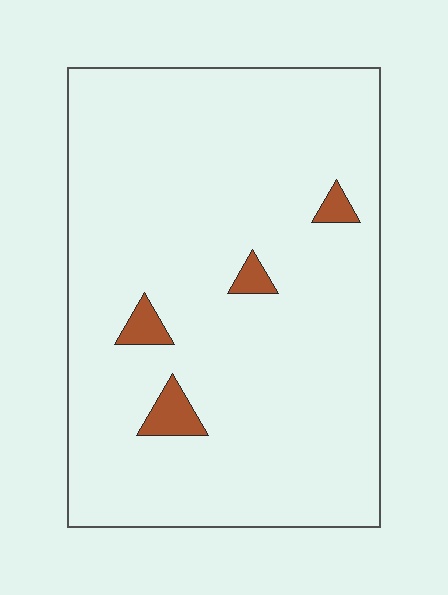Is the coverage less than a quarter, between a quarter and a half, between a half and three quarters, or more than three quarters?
Less than a quarter.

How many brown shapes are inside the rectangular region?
4.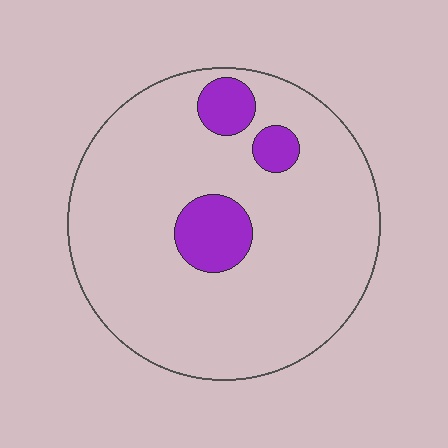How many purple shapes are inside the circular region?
3.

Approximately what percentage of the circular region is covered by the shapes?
Approximately 10%.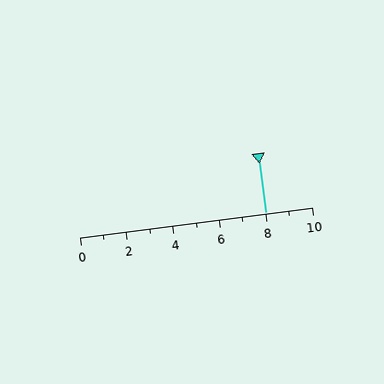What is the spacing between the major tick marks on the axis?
The major ticks are spaced 2 apart.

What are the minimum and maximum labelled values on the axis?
The axis runs from 0 to 10.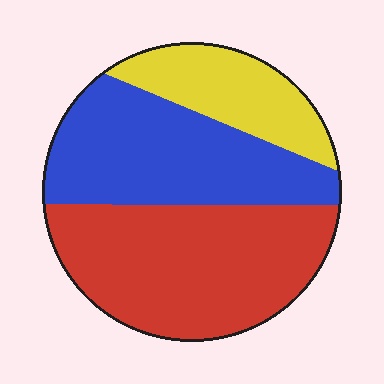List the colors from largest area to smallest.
From largest to smallest: red, blue, yellow.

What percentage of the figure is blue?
Blue takes up about three eighths (3/8) of the figure.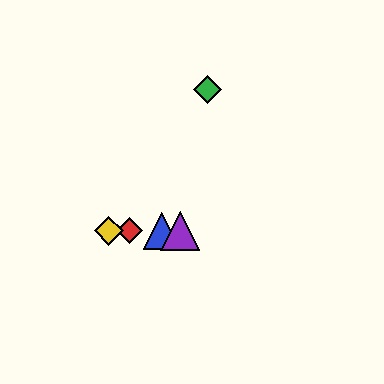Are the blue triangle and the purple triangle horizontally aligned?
Yes, both are at y≈231.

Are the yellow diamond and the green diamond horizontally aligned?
No, the yellow diamond is at y≈231 and the green diamond is at y≈90.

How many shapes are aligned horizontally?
4 shapes (the red diamond, the blue triangle, the yellow diamond, the purple triangle) are aligned horizontally.